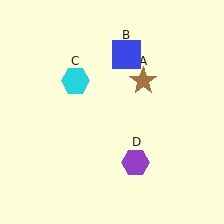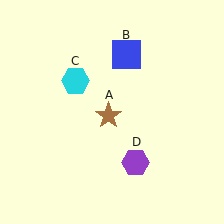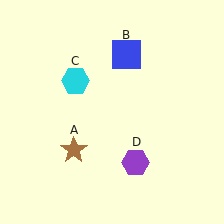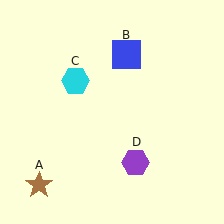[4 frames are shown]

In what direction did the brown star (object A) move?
The brown star (object A) moved down and to the left.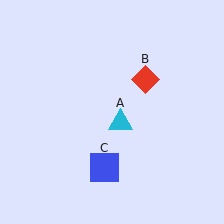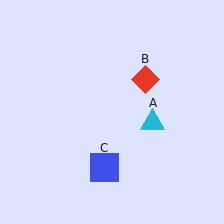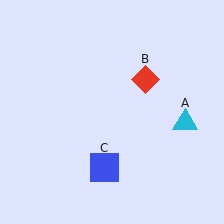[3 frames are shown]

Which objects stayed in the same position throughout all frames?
Red diamond (object B) and blue square (object C) remained stationary.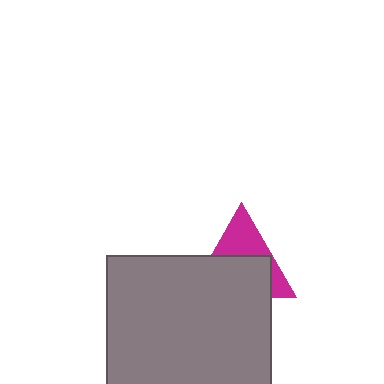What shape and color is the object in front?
The object in front is a gray square.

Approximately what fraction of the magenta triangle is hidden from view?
Roughly 58% of the magenta triangle is hidden behind the gray square.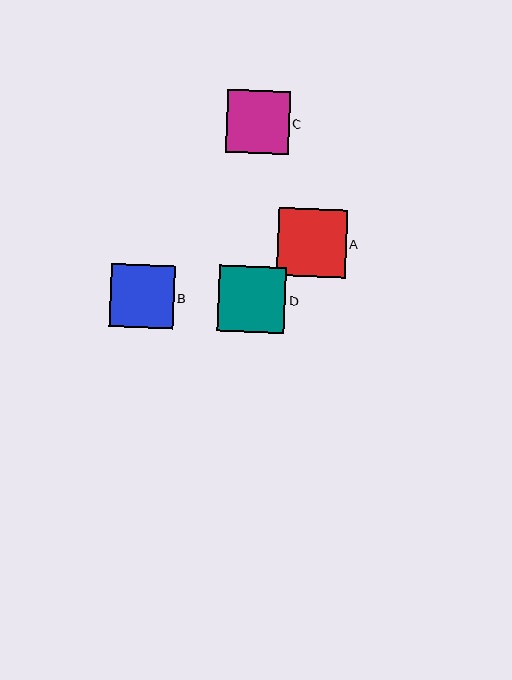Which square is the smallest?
Square C is the smallest with a size of approximately 63 pixels.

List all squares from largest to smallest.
From largest to smallest: A, D, B, C.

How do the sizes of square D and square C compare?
Square D and square C are approximately the same size.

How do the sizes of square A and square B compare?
Square A and square B are approximately the same size.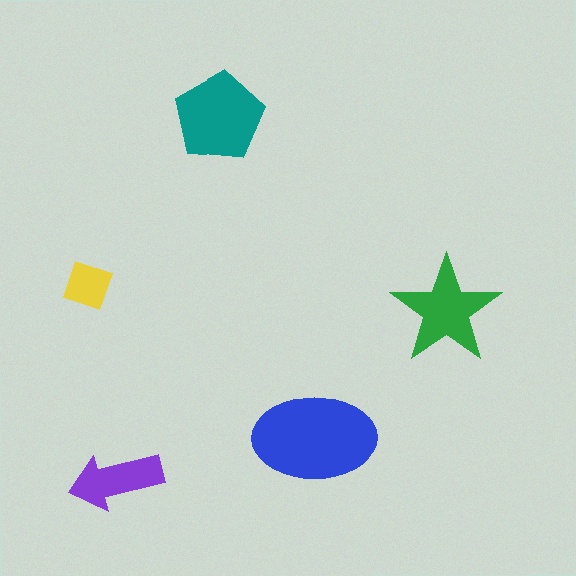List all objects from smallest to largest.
The yellow diamond, the purple arrow, the green star, the teal pentagon, the blue ellipse.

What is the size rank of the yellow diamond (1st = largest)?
5th.